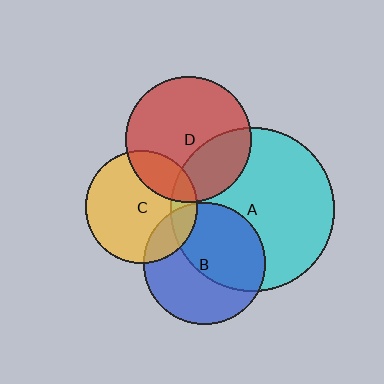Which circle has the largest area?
Circle A (cyan).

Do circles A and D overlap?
Yes.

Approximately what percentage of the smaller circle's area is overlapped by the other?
Approximately 30%.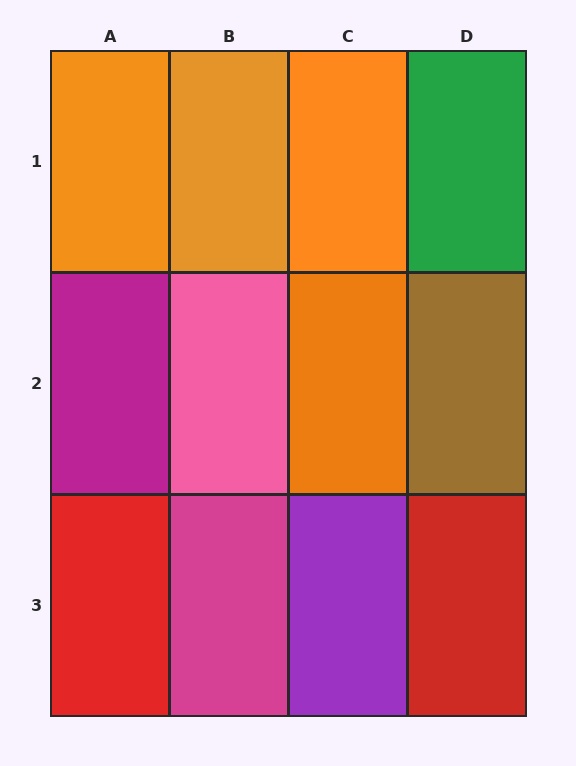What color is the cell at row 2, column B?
Pink.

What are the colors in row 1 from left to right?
Orange, orange, orange, green.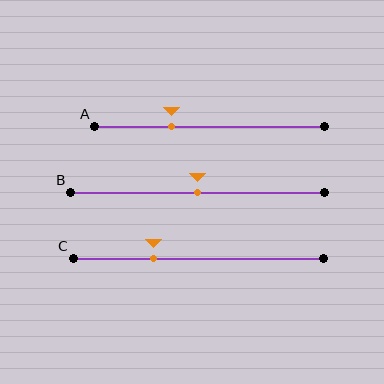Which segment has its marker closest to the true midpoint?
Segment B has its marker closest to the true midpoint.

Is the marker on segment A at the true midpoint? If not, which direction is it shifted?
No, the marker on segment A is shifted to the left by about 16% of the segment length.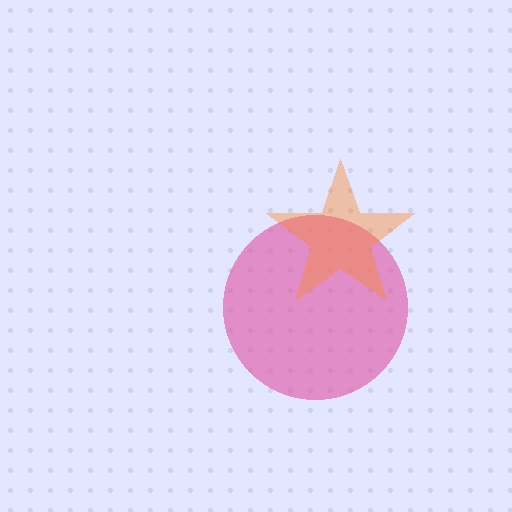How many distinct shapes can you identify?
There are 2 distinct shapes: a pink circle, an orange star.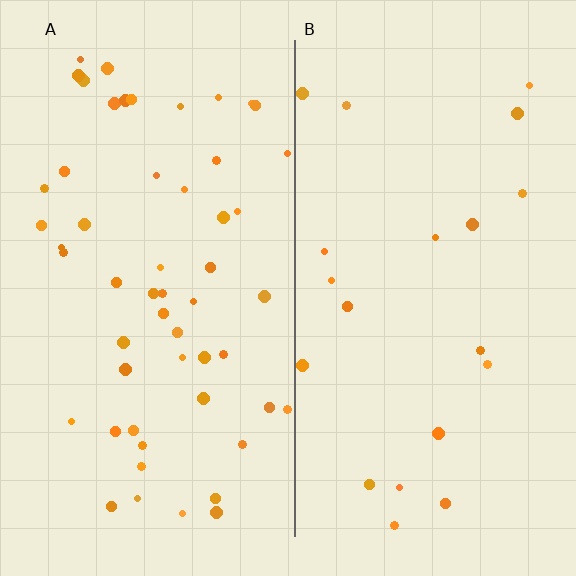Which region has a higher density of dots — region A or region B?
A (the left).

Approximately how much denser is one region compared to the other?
Approximately 2.7× — region A over region B.